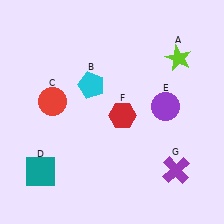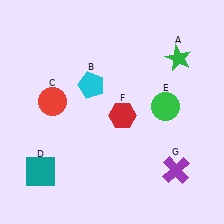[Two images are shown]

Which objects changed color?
A changed from lime to green. E changed from purple to green.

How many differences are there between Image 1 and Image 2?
There are 2 differences between the two images.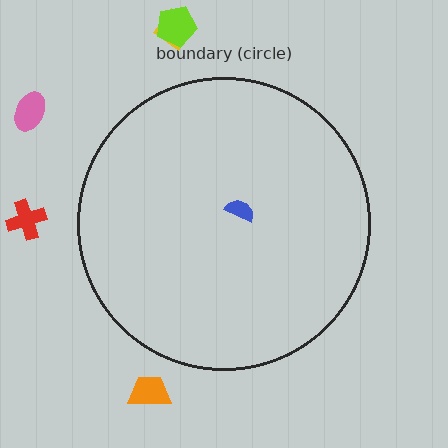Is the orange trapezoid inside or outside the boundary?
Outside.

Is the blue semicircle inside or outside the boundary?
Inside.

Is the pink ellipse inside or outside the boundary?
Outside.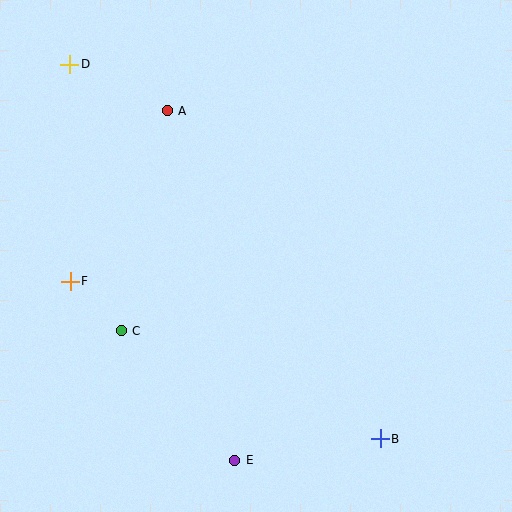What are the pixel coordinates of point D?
Point D is at (70, 64).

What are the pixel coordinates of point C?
Point C is at (121, 331).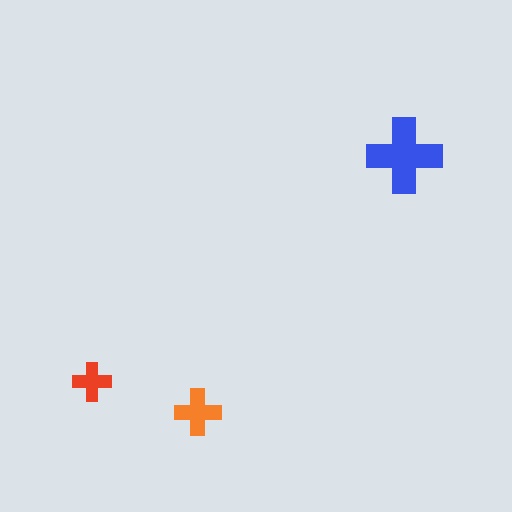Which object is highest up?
The blue cross is topmost.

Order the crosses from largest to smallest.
the blue one, the orange one, the red one.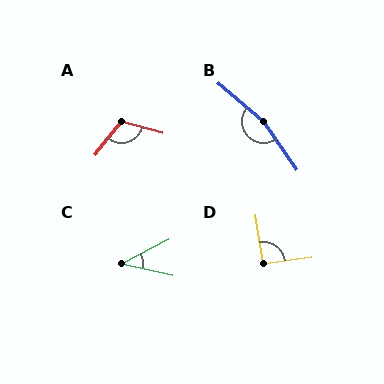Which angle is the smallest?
C, at approximately 40 degrees.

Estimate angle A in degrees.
Approximately 113 degrees.